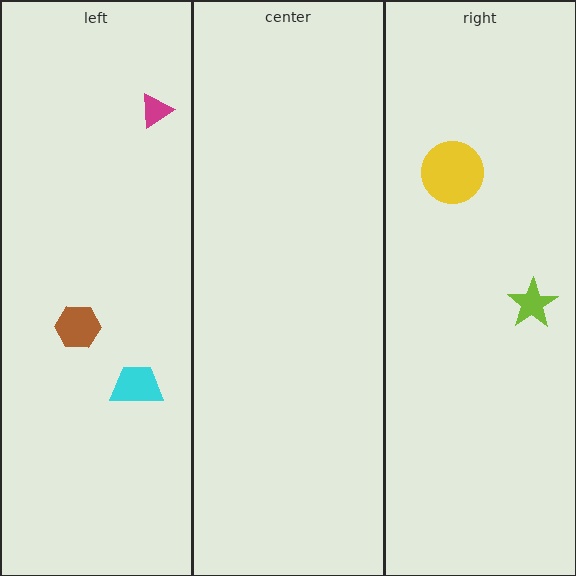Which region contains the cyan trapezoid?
The left region.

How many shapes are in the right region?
2.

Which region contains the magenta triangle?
The left region.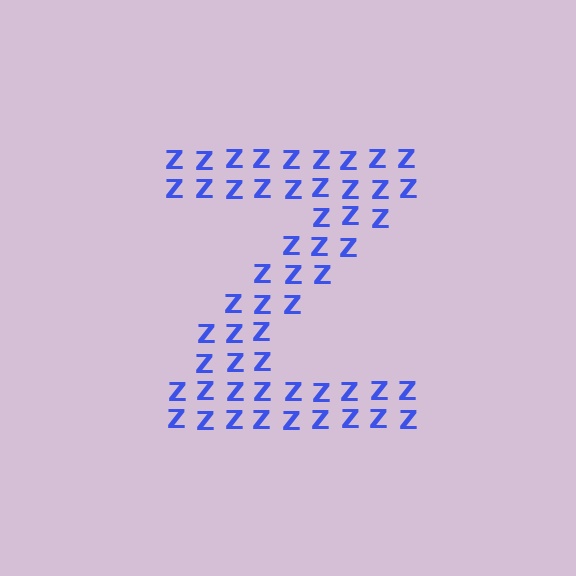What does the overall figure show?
The overall figure shows the letter Z.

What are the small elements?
The small elements are letter Z's.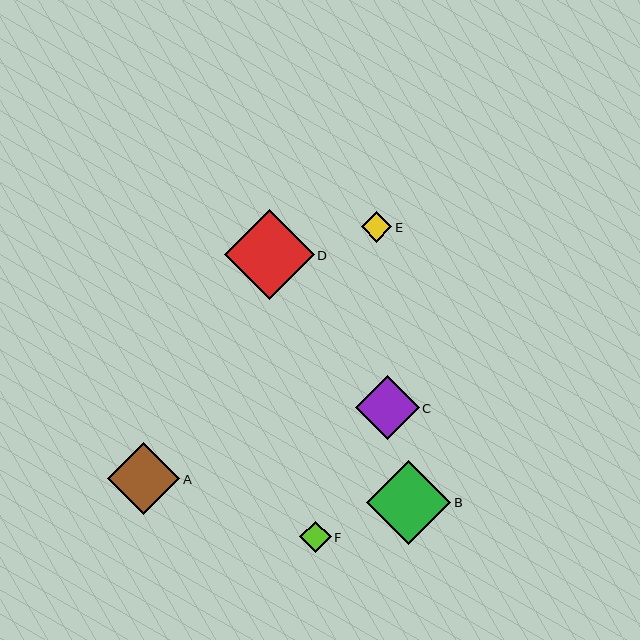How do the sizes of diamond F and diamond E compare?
Diamond F and diamond E are approximately the same size.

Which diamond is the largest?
Diamond D is the largest with a size of approximately 90 pixels.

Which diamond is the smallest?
Diamond E is the smallest with a size of approximately 30 pixels.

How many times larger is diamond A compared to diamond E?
Diamond A is approximately 2.4 times the size of diamond E.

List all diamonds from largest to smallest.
From largest to smallest: D, B, A, C, F, E.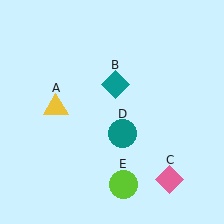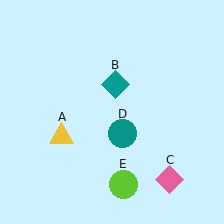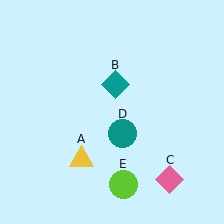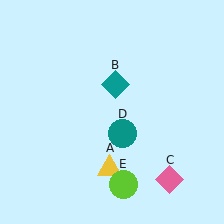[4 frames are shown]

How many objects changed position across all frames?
1 object changed position: yellow triangle (object A).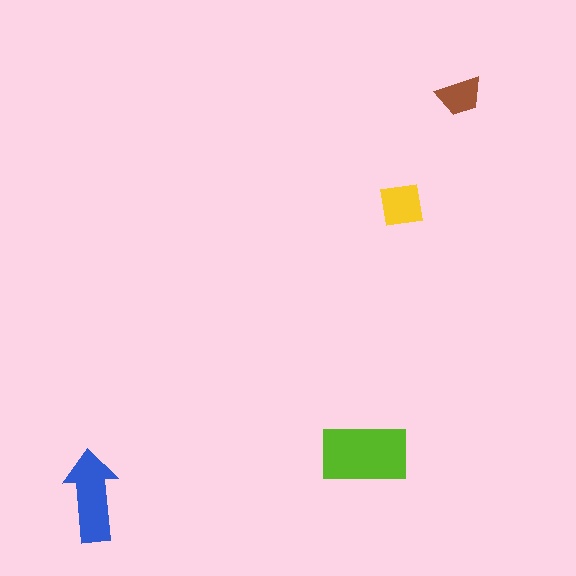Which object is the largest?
The lime rectangle.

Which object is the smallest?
The brown trapezoid.